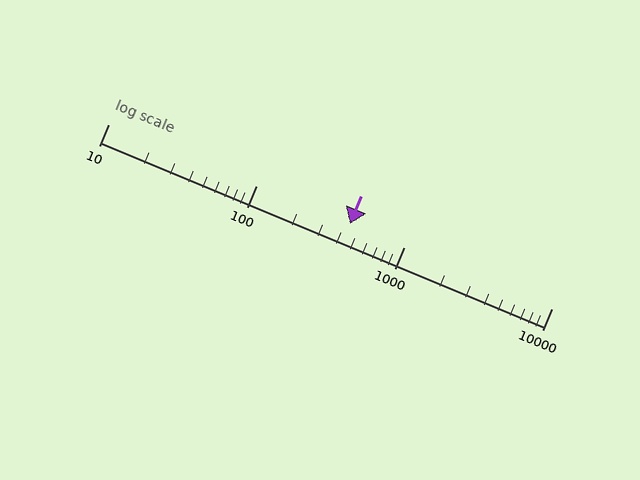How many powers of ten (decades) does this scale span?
The scale spans 3 decades, from 10 to 10000.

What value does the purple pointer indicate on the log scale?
The pointer indicates approximately 430.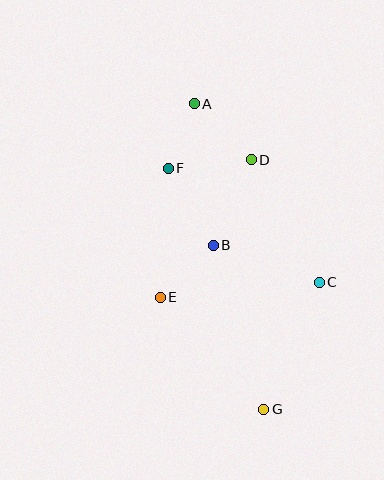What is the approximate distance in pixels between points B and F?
The distance between B and F is approximately 89 pixels.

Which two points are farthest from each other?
Points A and G are farthest from each other.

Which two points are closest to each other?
Points A and F are closest to each other.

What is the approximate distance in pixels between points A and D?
The distance between A and D is approximately 80 pixels.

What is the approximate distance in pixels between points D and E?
The distance between D and E is approximately 164 pixels.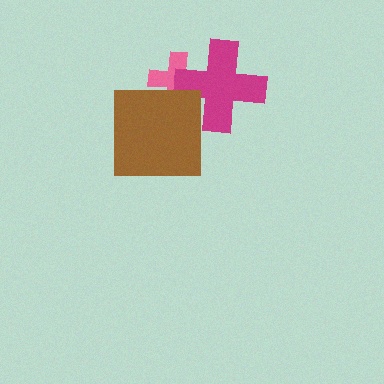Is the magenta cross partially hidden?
Yes, it is partially covered by another shape.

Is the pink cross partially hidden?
Yes, it is partially covered by another shape.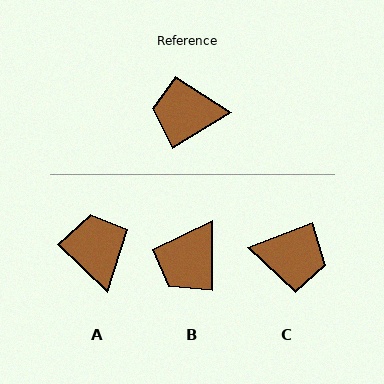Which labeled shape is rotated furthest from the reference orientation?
C, about 169 degrees away.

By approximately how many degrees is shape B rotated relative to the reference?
Approximately 59 degrees counter-clockwise.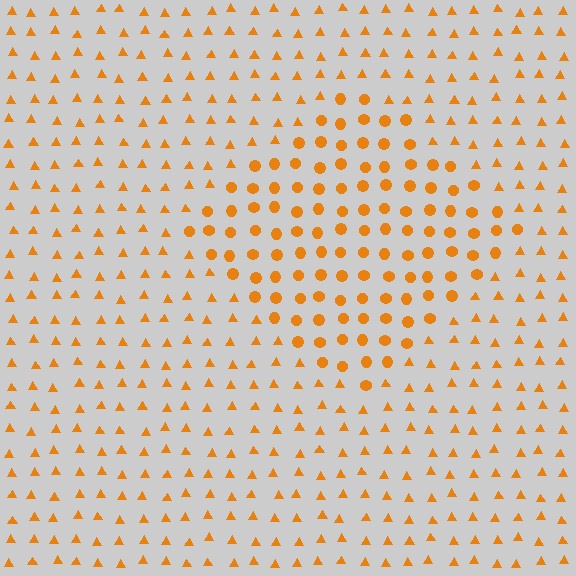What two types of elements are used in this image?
The image uses circles inside the diamond region and triangles outside it.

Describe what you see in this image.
The image is filled with small orange elements arranged in a uniform grid. A diamond-shaped region contains circles, while the surrounding area contains triangles. The boundary is defined purely by the change in element shape.